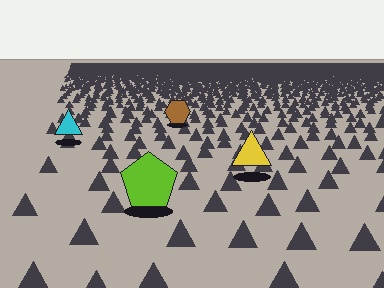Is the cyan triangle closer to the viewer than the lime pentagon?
No. The lime pentagon is closer — you can tell from the texture gradient: the ground texture is coarser near it.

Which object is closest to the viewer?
The lime pentagon is closest. The texture marks near it are larger and more spread out.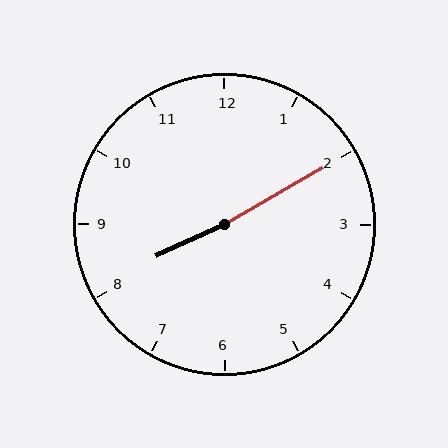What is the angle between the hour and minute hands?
Approximately 175 degrees.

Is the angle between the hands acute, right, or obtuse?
It is obtuse.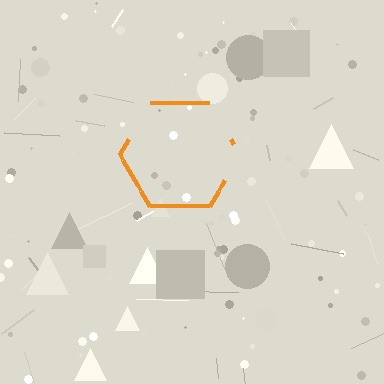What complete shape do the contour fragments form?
The contour fragments form a hexagon.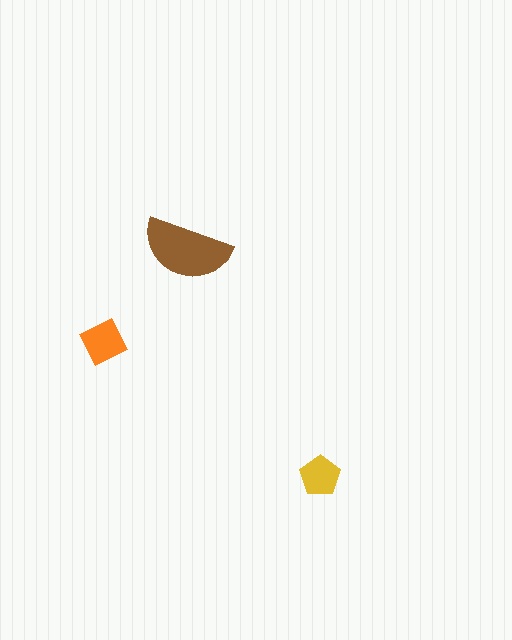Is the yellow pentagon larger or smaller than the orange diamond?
Smaller.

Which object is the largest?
The brown semicircle.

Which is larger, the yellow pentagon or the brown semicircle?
The brown semicircle.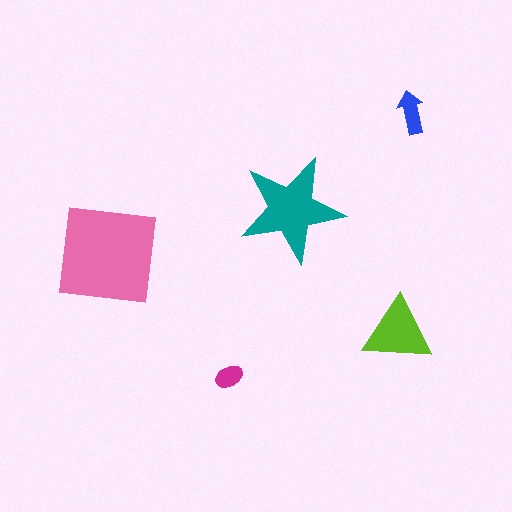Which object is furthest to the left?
The pink square is leftmost.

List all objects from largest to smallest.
The pink square, the teal star, the lime triangle, the blue arrow, the magenta ellipse.